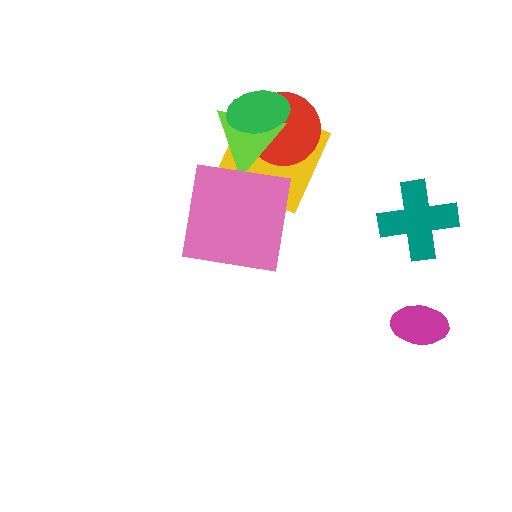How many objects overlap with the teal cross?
0 objects overlap with the teal cross.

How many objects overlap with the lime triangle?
3 objects overlap with the lime triangle.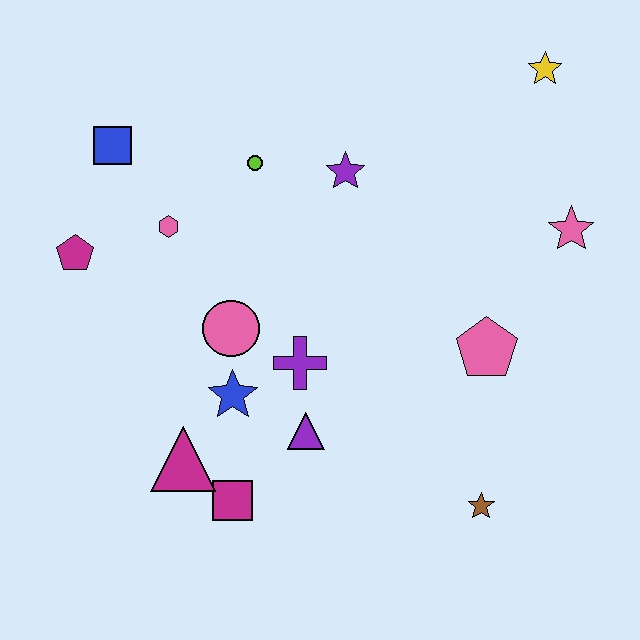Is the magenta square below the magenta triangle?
Yes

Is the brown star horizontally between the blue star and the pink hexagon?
No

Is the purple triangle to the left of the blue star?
No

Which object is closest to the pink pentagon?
The pink star is closest to the pink pentagon.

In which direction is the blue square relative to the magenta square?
The blue square is above the magenta square.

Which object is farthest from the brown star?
The blue square is farthest from the brown star.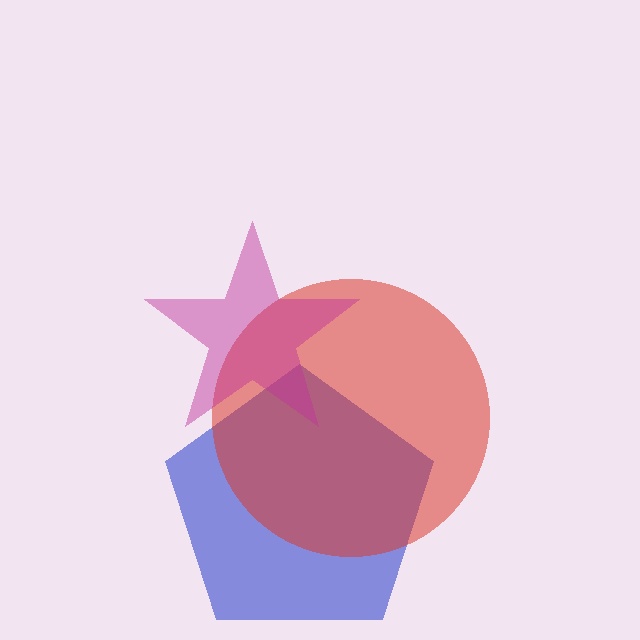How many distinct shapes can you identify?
There are 3 distinct shapes: a blue pentagon, a red circle, a magenta star.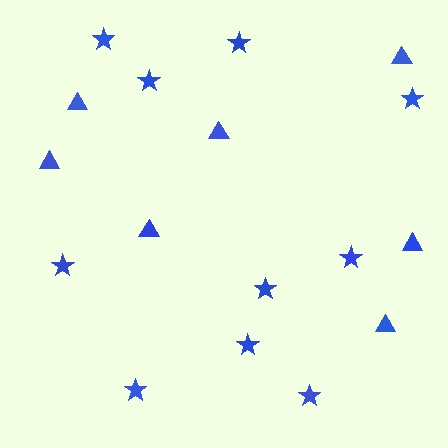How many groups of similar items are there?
There are 2 groups: one group of stars (10) and one group of triangles (7).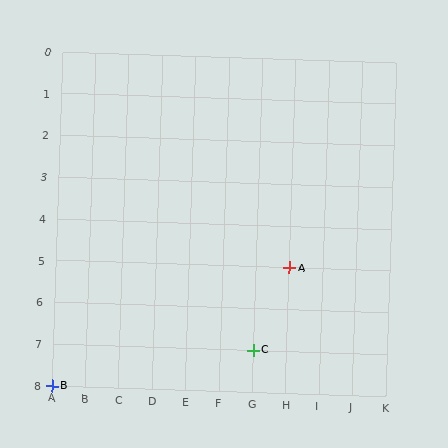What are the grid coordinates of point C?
Point C is at grid coordinates (G, 7).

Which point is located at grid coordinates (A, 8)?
Point B is at (A, 8).